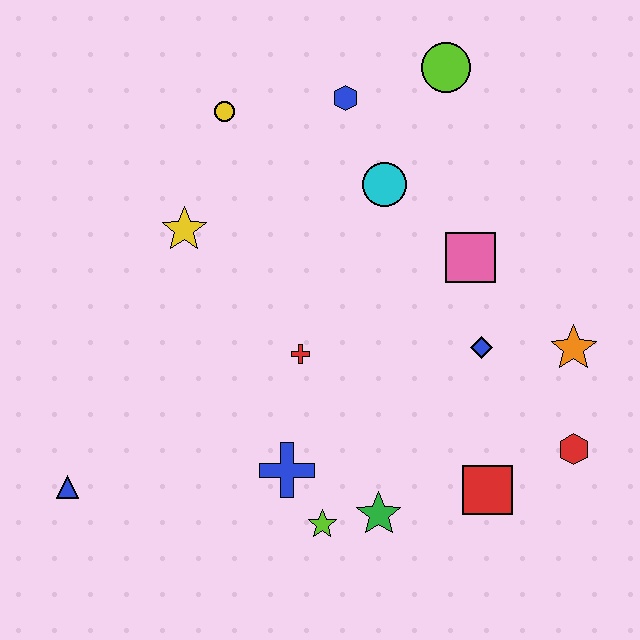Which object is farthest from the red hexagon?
The blue triangle is farthest from the red hexagon.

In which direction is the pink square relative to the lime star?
The pink square is above the lime star.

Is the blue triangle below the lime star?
No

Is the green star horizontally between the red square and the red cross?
Yes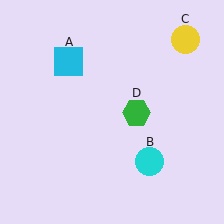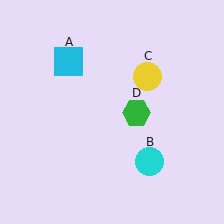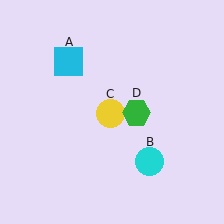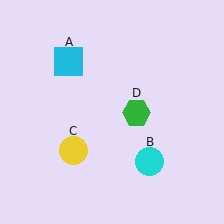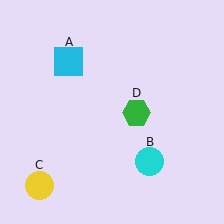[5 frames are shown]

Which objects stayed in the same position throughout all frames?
Cyan square (object A) and cyan circle (object B) and green hexagon (object D) remained stationary.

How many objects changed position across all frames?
1 object changed position: yellow circle (object C).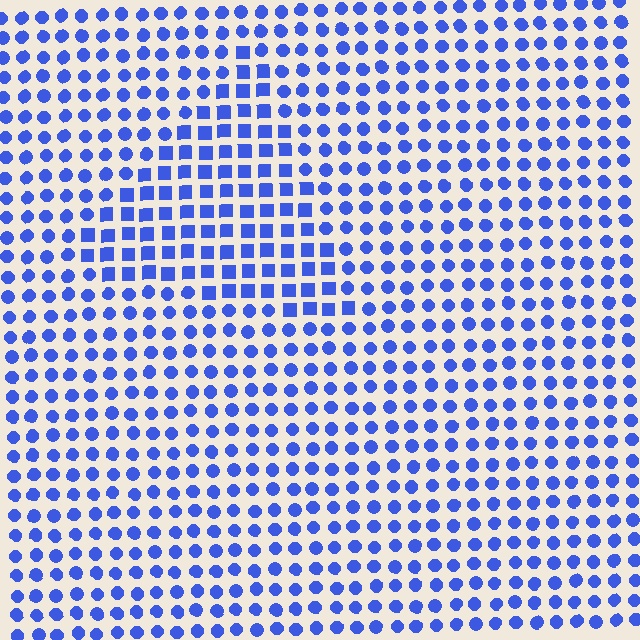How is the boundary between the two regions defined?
The boundary is defined by a change in element shape: squares inside vs. circles outside. All elements share the same color and spacing.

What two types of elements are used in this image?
The image uses squares inside the triangle region and circles outside it.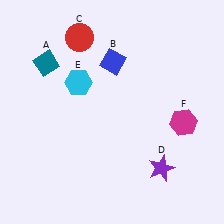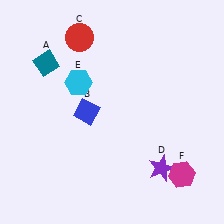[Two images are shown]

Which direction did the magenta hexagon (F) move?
The magenta hexagon (F) moved down.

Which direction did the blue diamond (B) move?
The blue diamond (B) moved down.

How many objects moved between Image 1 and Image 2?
2 objects moved between the two images.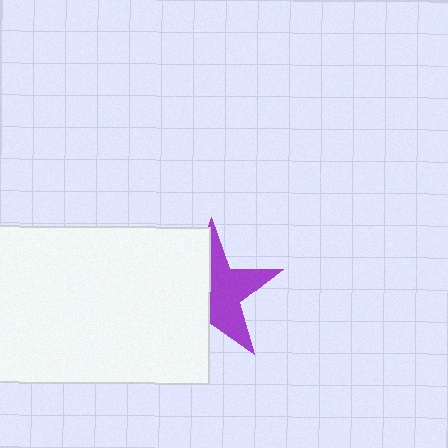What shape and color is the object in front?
The object in front is a white rectangle.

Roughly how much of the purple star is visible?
About half of it is visible (roughly 50%).